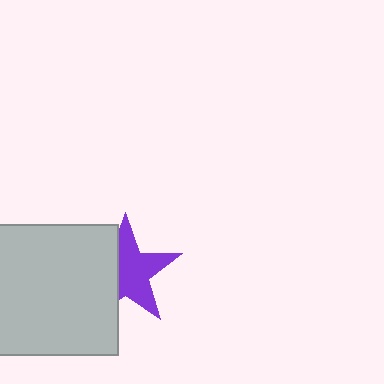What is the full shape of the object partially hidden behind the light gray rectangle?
The partially hidden object is a purple star.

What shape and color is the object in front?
The object in front is a light gray rectangle.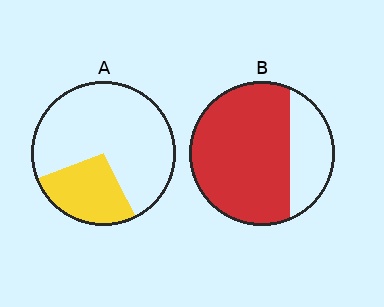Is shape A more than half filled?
No.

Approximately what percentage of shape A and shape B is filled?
A is approximately 25% and B is approximately 75%.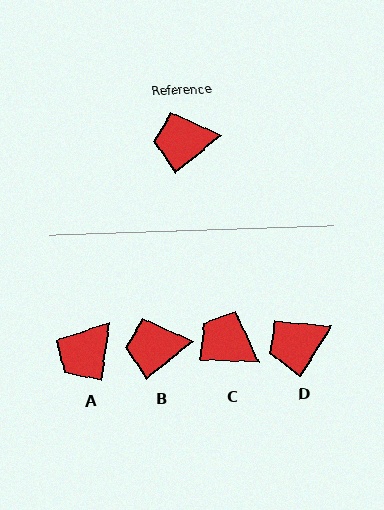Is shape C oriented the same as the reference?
No, it is off by about 40 degrees.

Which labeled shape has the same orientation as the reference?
B.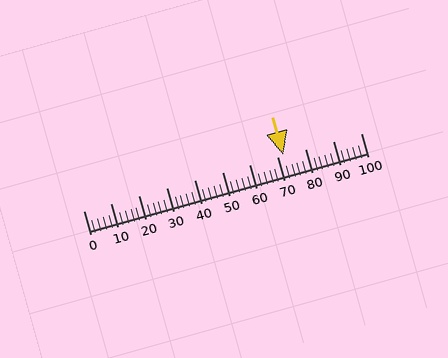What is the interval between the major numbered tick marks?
The major tick marks are spaced 10 units apart.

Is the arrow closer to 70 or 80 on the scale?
The arrow is closer to 70.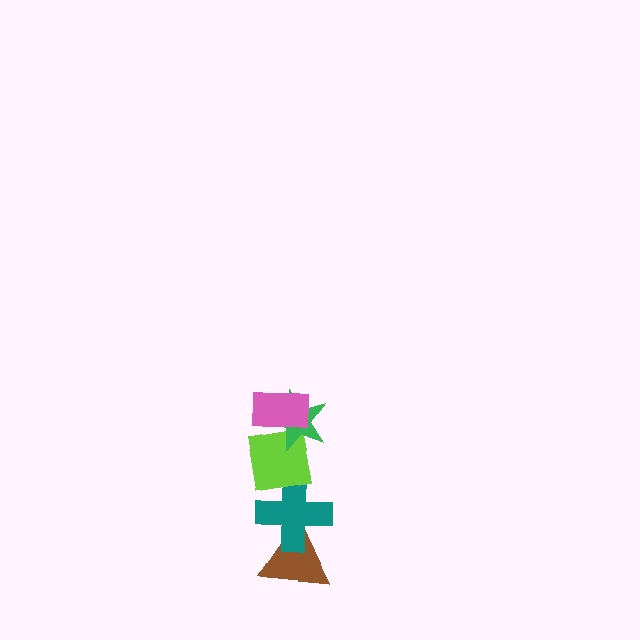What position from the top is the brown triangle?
The brown triangle is 5th from the top.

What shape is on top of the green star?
The pink rectangle is on top of the green star.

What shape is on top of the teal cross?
The lime square is on top of the teal cross.